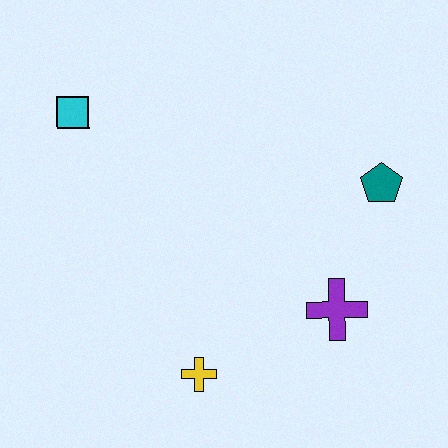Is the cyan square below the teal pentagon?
No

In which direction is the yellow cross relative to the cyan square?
The yellow cross is below the cyan square.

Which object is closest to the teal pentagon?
The purple cross is closest to the teal pentagon.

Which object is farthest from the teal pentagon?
The cyan square is farthest from the teal pentagon.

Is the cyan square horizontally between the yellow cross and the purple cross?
No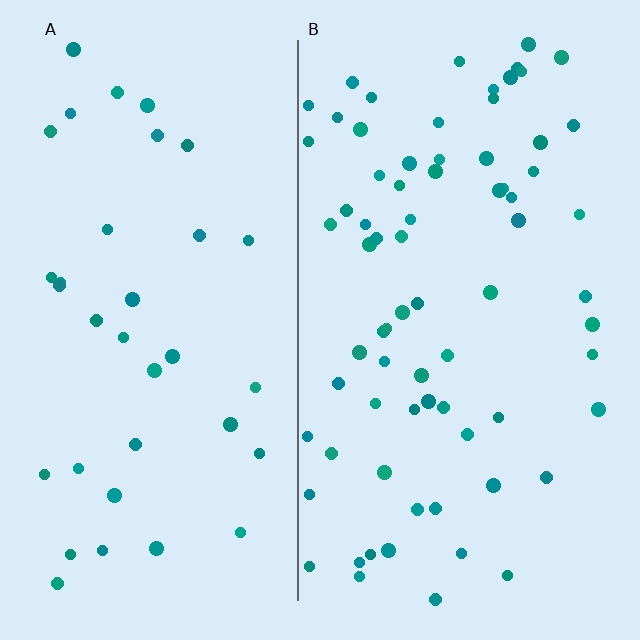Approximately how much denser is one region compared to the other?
Approximately 2.0× — region B over region A.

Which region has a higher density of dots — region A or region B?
B (the right).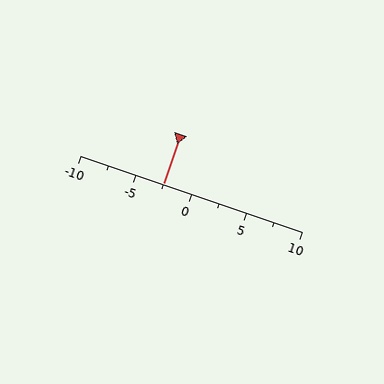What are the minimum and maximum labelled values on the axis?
The axis runs from -10 to 10.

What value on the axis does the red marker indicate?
The marker indicates approximately -2.5.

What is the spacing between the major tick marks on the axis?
The major ticks are spaced 5 apart.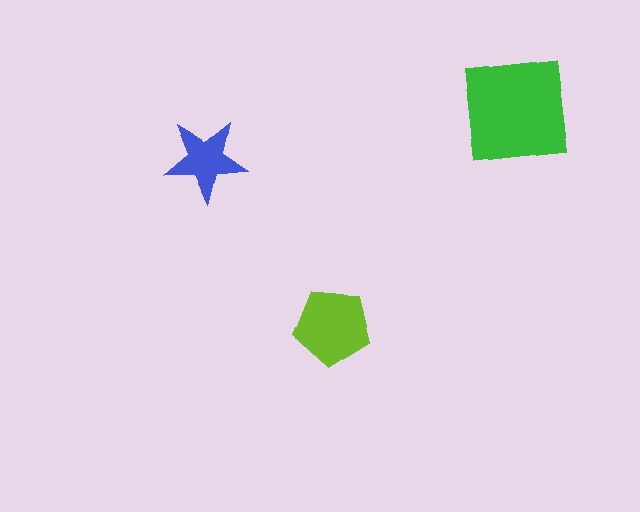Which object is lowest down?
The lime pentagon is bottommost.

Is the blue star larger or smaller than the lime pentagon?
Smaller.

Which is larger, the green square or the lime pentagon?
The green square.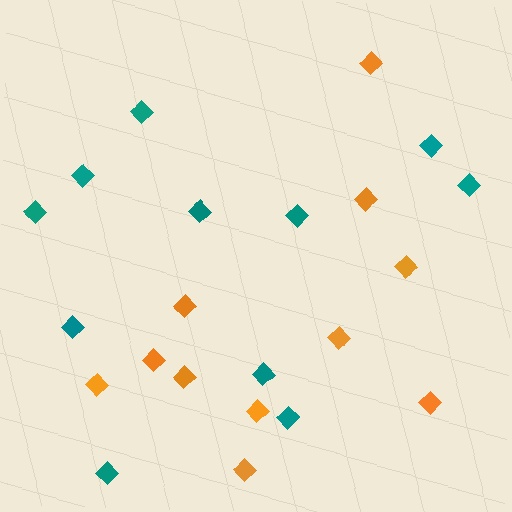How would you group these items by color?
There are 2 groups: one group of orange diamonds (11) and one group of teal diamonds (11).